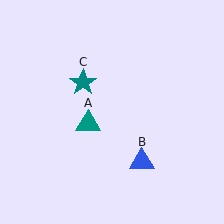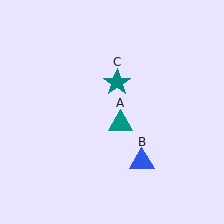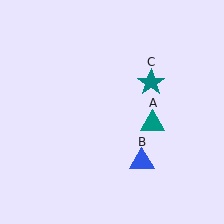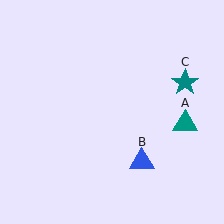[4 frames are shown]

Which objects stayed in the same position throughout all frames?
Blue triangle (object B) remained stationary.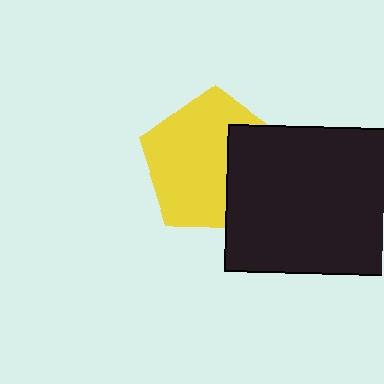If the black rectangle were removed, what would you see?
You would see the complete yellow pentagon.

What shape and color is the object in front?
The object in front is a black rectangle.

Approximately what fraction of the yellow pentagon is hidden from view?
Roughly 34% of the yellow pentagon is hidden behind the black rectangle.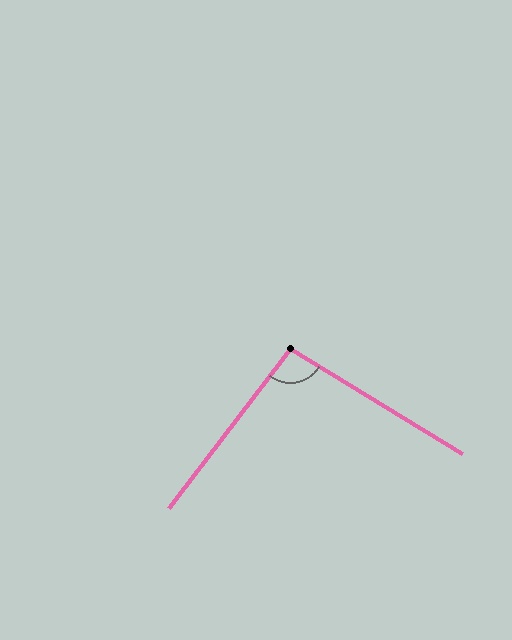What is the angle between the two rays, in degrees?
Approximately 96 degrees.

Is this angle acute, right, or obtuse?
It is obtuse.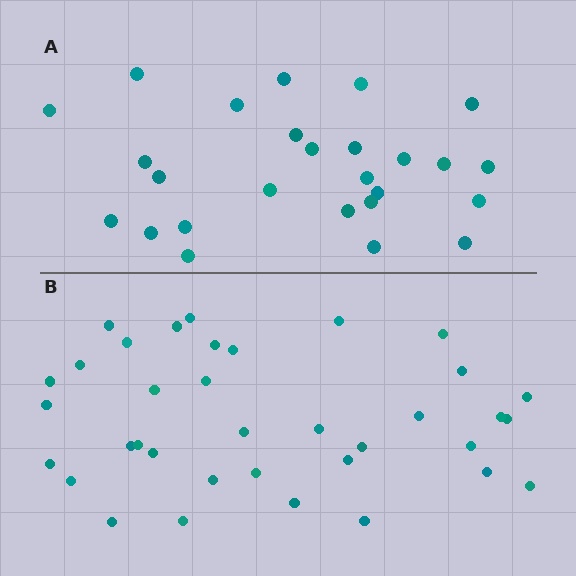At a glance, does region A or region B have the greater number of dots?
Region B (the bottom region) has more dots.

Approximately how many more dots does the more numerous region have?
Region B has roughly 10 or so more dots than region A.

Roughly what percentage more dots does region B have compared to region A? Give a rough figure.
About 40% more.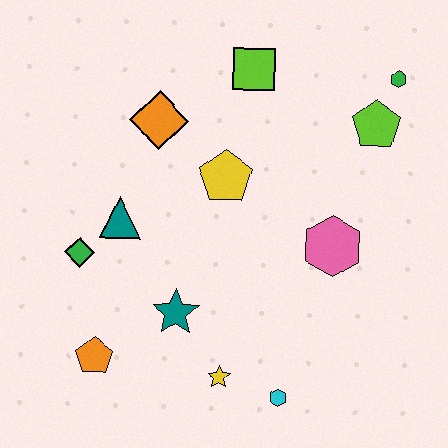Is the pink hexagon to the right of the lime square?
Yes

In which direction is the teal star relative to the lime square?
The teal star is below the lime square.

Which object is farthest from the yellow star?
The green hexagon is farthest from the yellow star.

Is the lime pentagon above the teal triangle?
Yes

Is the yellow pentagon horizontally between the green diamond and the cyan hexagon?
Yes